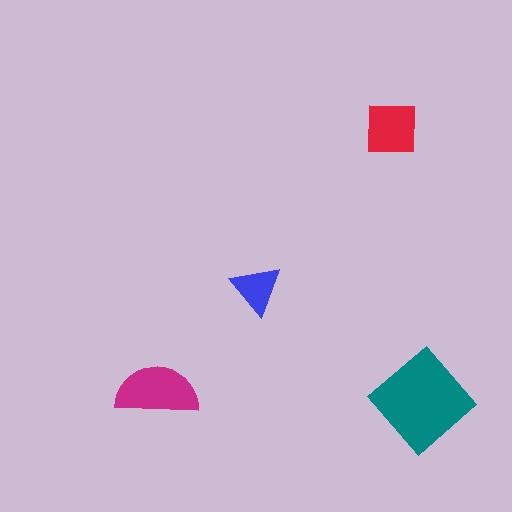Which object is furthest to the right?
The teal diamond is rightmost.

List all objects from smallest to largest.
The blue triangle, the red square, the magenta semicircle, the teal diamond.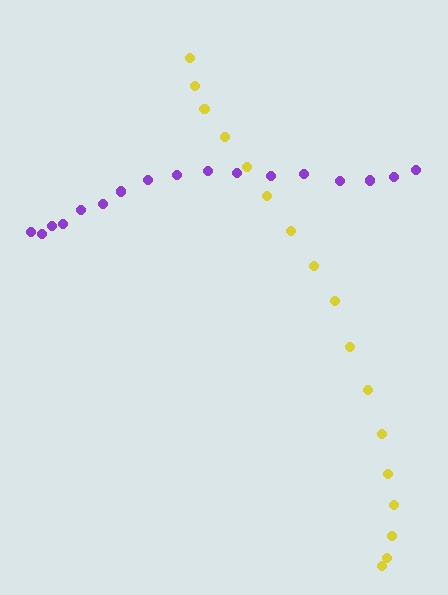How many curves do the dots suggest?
There are 2 distinct paths.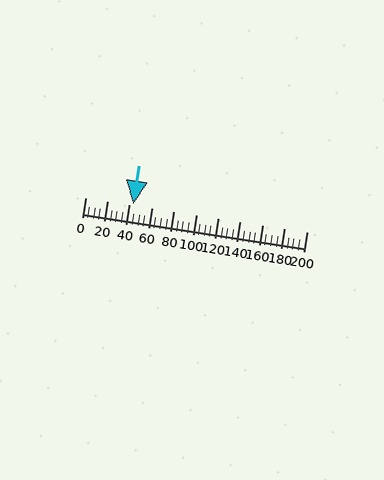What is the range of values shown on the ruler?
The ruler shows values from 0 to 200.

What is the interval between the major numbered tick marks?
The major tick marks are spaced 20 units apart.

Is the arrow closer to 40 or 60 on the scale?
The arrow is closer to 40.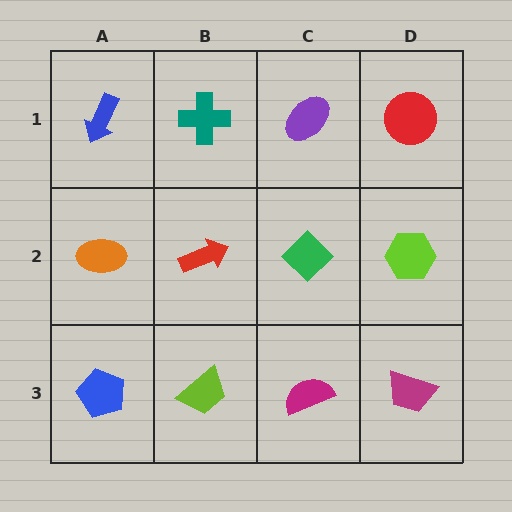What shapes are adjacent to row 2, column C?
A purple ellipse (row 1, column C), a magenta semicircle (row 3, column C), a red arrow (row 2, column B), a lime hexagon (row 2, column D).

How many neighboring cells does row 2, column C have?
4.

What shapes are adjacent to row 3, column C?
A green diamond (row 2, column C), a lime trapezoid (row 3, column B), a magenta trapezoid (row 3, column D).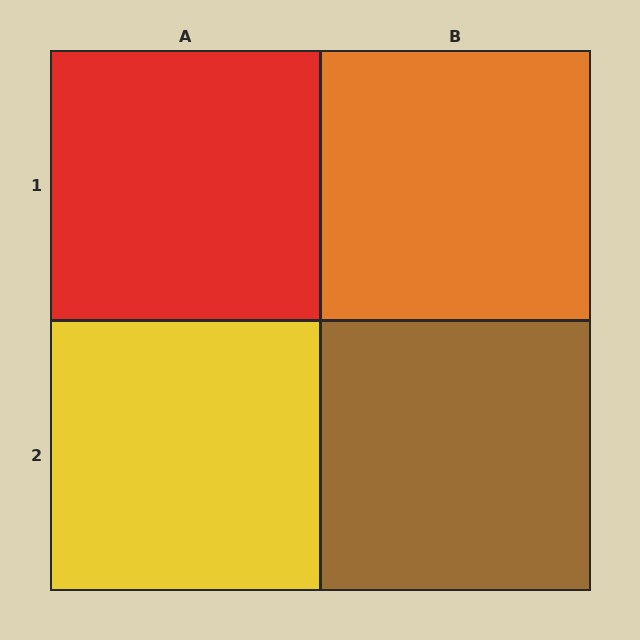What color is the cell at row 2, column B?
Brown.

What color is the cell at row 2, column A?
Yellow.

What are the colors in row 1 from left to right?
Red, orange.